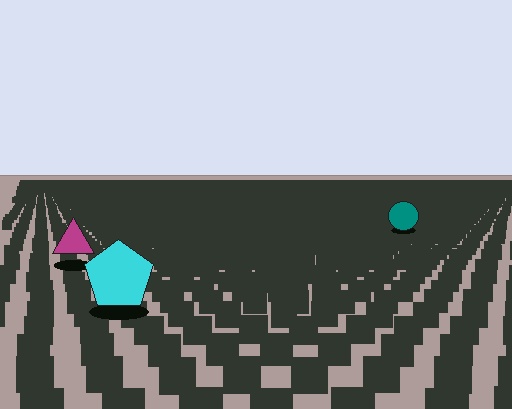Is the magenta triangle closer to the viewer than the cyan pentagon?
No. The cyan pentagon is closer — you can tell from the texture gradient: the ground texture is coarser near it.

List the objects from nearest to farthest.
From nearest to farthest: the cyan pentagon, the magenta triangle, the teal circle.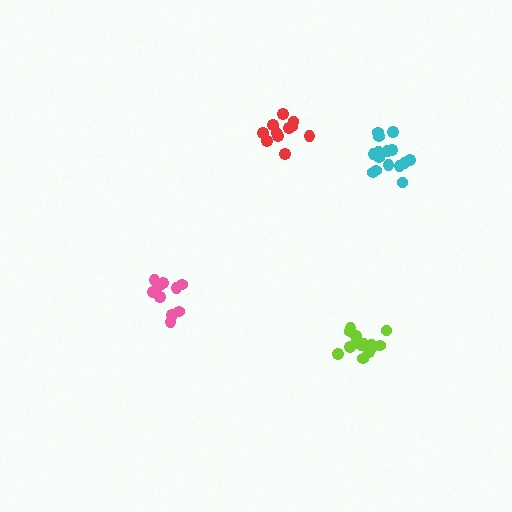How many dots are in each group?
Group 1: 10 dots, Group 2: 11 dots, Group 3: 16 dots, Group 4: 15 dots (52 total).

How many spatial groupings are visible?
There are 4 spatial groupings.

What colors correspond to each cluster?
The clusters are colored: pink, red, lime, cyan.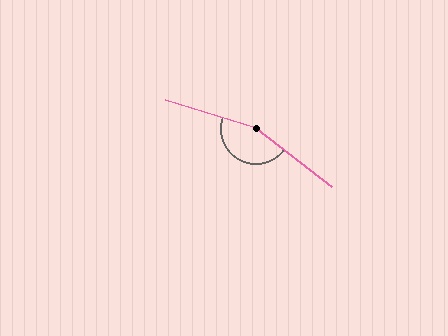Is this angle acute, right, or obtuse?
It is obtuse.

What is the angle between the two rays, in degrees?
Approximately 160 degrees.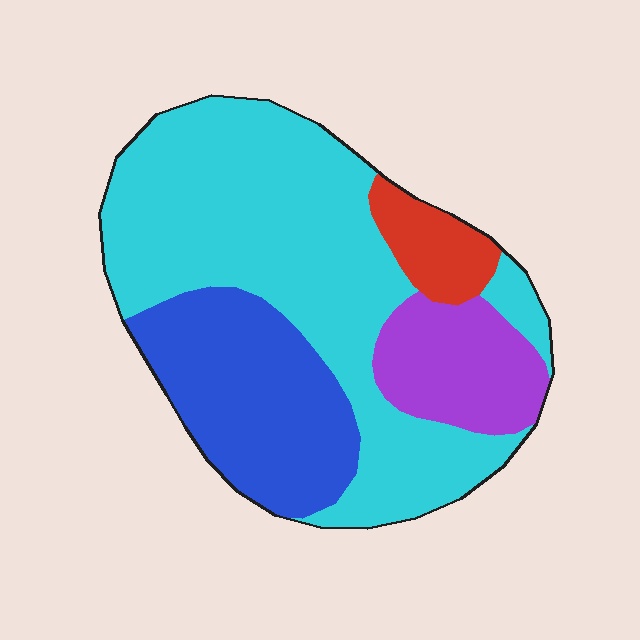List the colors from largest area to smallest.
From largest to smallest: cyan, blue, purple, red.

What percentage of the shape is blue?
Blue covers around 25% of the shape.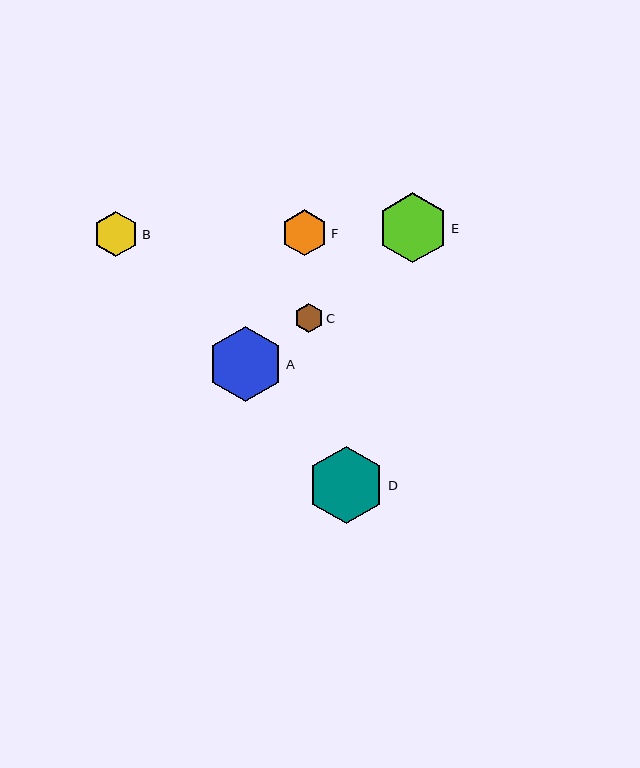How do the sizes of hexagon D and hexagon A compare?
Hexagon D and hexagon A are approximately the same size.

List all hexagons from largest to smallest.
From largest to smallest: D, A, E, F, B, C.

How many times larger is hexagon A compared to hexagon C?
Hexagon A is approximately 2.6 times the size of hexagon C.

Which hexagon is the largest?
Hexagon D is the largest with a size of approximately 77 pixels.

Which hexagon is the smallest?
Hexagon C is the smallest with a size of approximately 29 pixels.